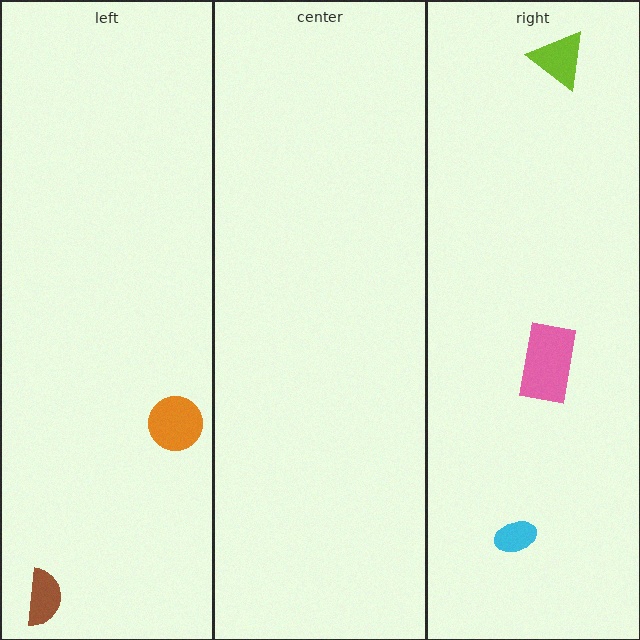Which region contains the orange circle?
The left region.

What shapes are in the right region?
The pink rectangle, the lime triangle, the cyan ellipse.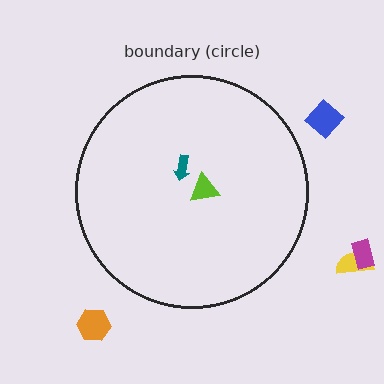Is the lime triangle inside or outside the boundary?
Inside.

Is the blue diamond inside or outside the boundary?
Outside.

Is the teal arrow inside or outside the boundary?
Inside.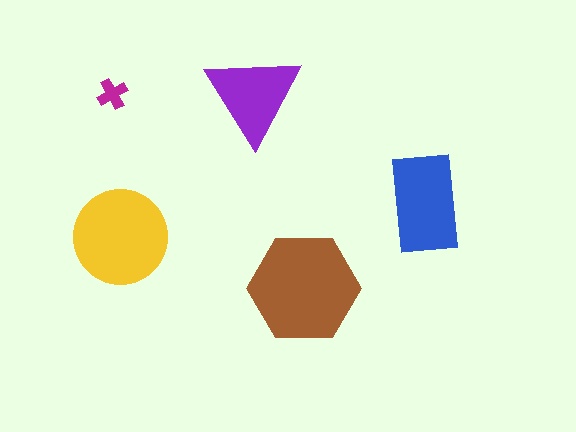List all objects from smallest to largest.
The magenta cross, the purple triangle, the blue rectangle, the yellow circle, the brown hexagon.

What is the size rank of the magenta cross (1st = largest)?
5th.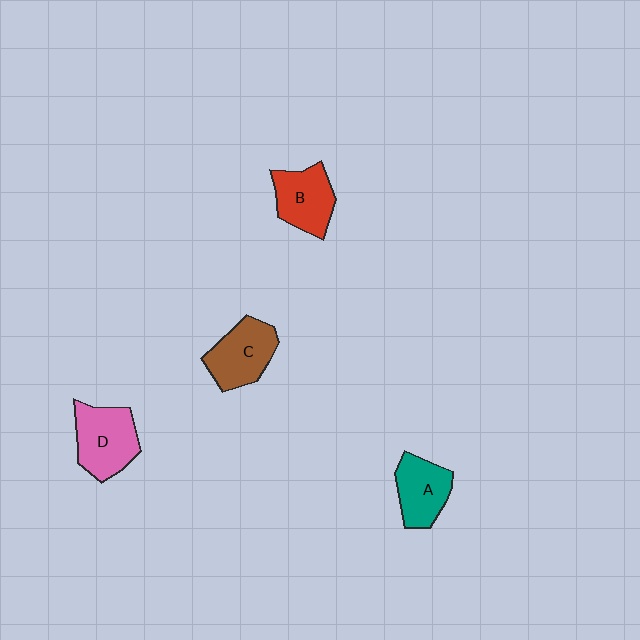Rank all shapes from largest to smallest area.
From largest to smallest: D (pink), C (brown), B (red), A (teal).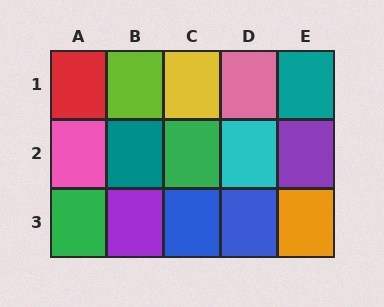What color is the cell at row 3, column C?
Blue.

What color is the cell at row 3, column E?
Orange.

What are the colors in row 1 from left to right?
Red, lime, yellow, pink, teal.